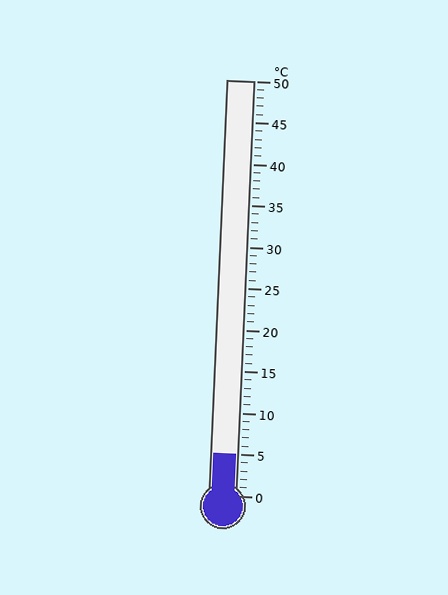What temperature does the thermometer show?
The thermometer shows approximately 5°C.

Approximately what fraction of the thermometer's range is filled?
The thermometer is filled to approximately 10% of its range.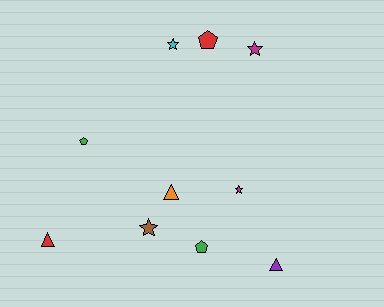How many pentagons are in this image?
There are 3 pentagons.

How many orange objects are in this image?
There is 1 orange object.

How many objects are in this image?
There are 10 objects.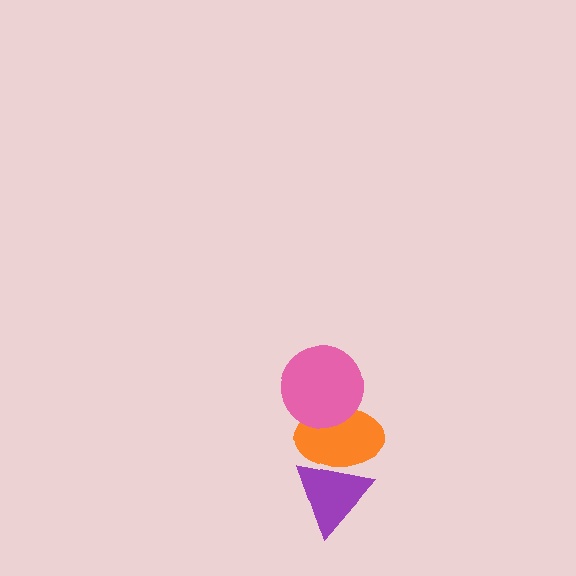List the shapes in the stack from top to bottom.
From top to bottom: the pink circle, the orange ellipse, the purple triangle.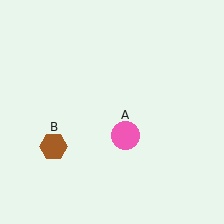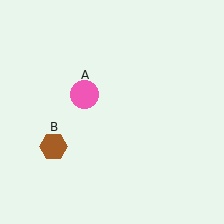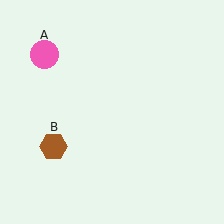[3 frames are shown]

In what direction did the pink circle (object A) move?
The pink circle (object A) moved up and to the left.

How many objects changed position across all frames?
1 object changed position: pink circle (object A).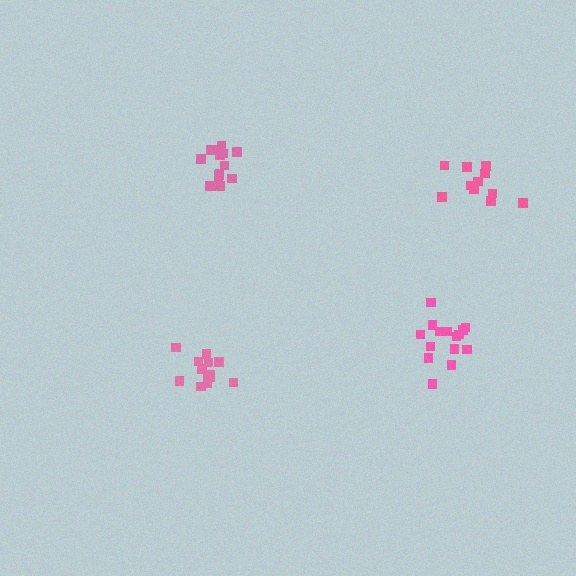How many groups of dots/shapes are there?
There are 4 groups.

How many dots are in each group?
Group 1: 13 dots, Group 2: 15 dots, Group 3: 11 dots, Group 4: 14 dots (53 total).